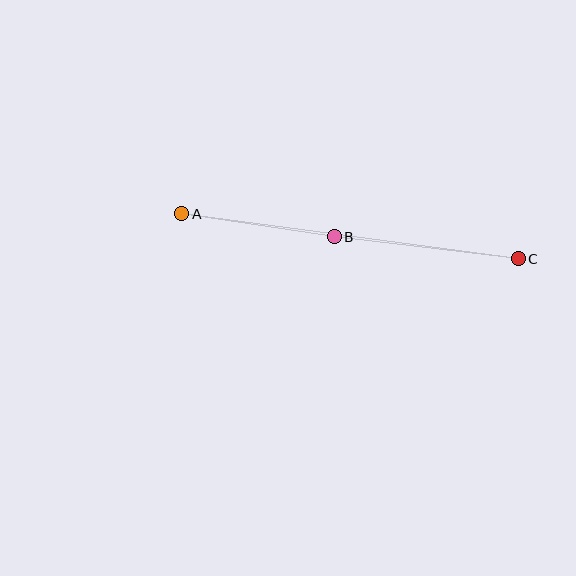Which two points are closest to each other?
Points A and B are closest to each other.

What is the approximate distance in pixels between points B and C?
The distance between B and C is approximately 185 pixels.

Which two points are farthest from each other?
Points A and C are farthest from each other.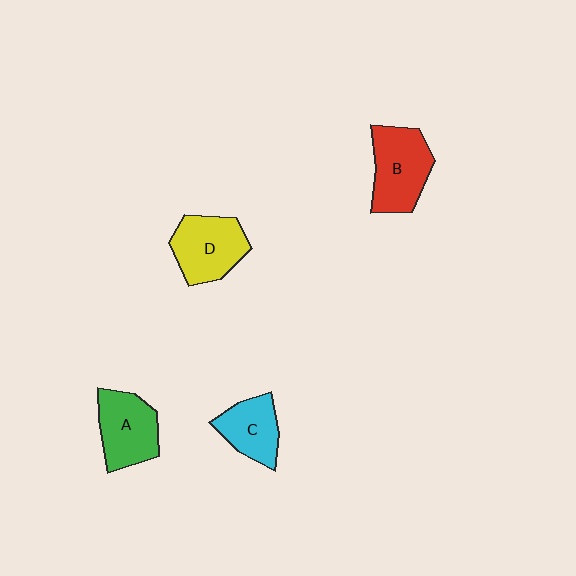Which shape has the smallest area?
Shape C (cyan).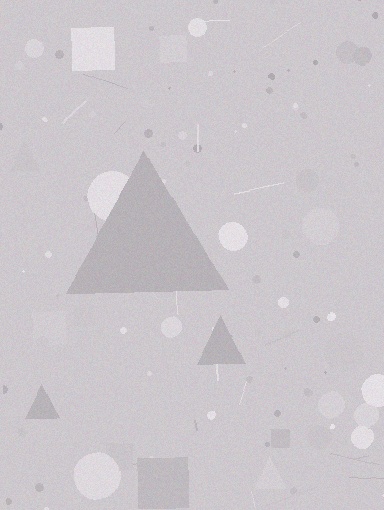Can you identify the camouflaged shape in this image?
The camouflaged shape is a triangle.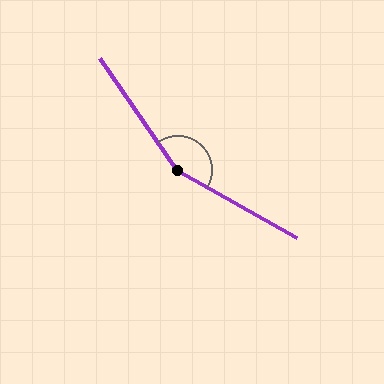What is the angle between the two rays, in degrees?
Approximately 154 degrees.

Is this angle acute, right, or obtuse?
It is obtuse.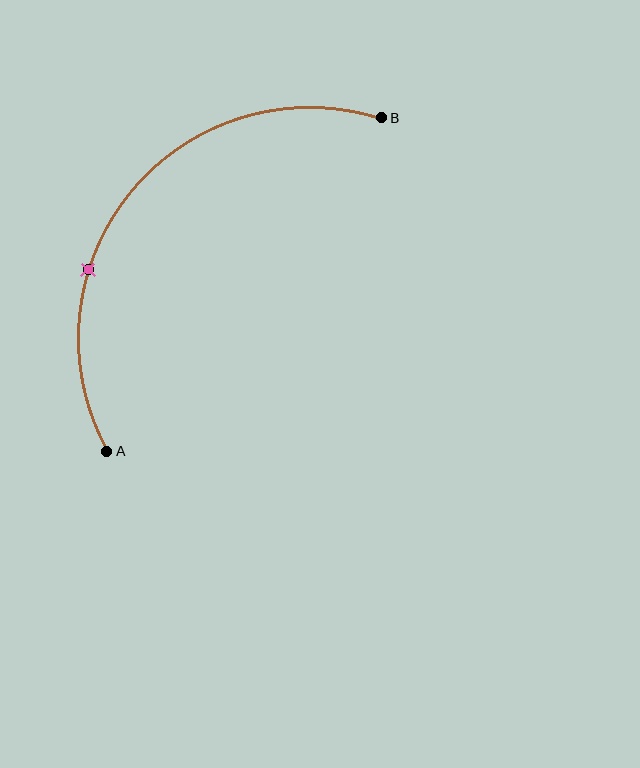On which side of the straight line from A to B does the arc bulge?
The arc bulges above and to the left of the straight line connecting A and B.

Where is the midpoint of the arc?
The arc midpoint is the point on the curve farthest from the straight line joining A and B. It sits above and to the left of that line.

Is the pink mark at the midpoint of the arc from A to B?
No. The pink mark lies on the arc but is closer to endpoint A. The arc midpoint would be at the point on the curve equidistant along the arc from both A and B.